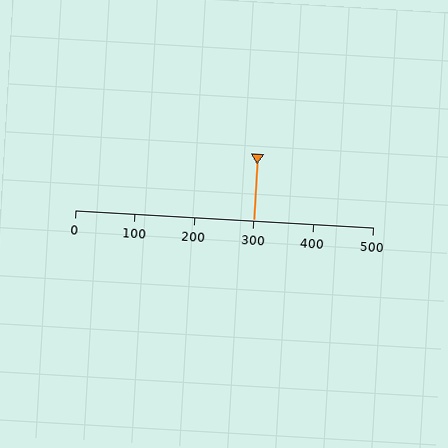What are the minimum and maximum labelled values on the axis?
The axis runs from 0 to 500.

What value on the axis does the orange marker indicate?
The marker indicates approximately 300.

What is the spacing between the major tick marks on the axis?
The major ticks are spaced 100 apart.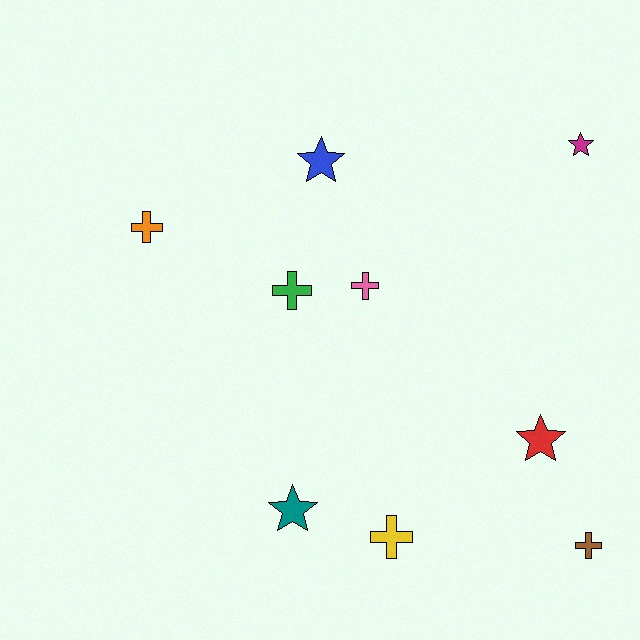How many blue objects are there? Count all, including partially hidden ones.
There is 1 blue object.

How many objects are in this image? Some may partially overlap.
There are 9 objects.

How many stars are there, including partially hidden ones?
There are 4 stars.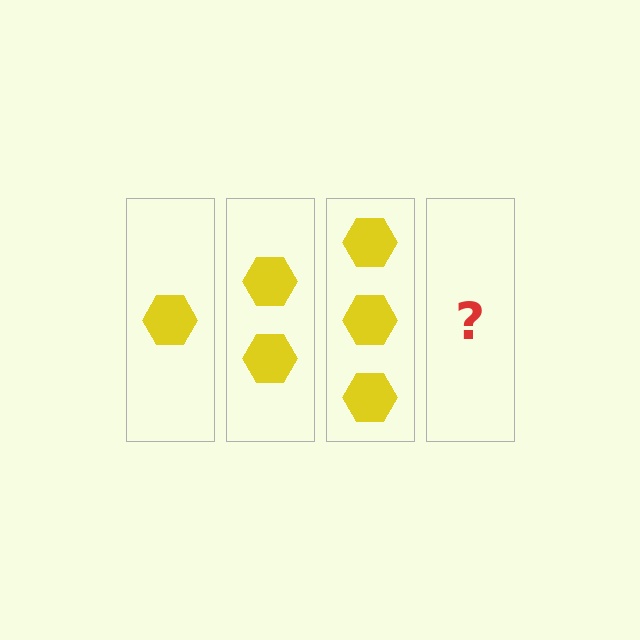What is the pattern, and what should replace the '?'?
The pattern is that each step adds one more hexagon. The '?' should be 4 hexagons.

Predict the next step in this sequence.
The next step is 4 hexagons.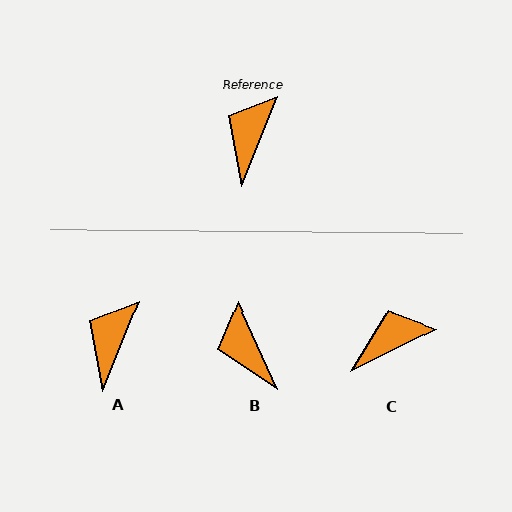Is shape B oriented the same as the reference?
No, it is off by about 47 degrees.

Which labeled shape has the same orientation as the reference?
A.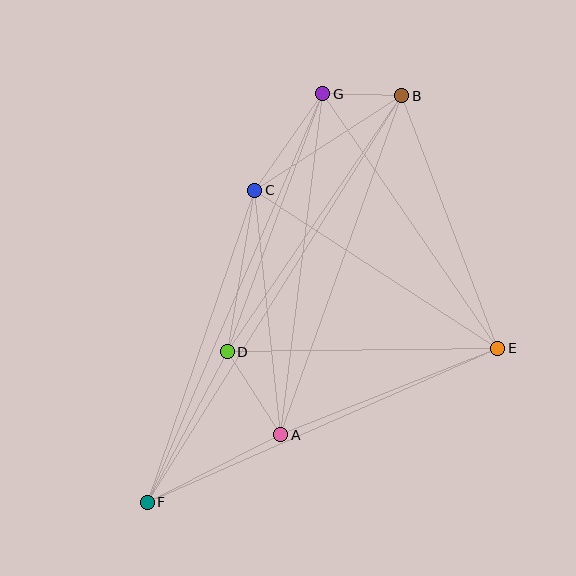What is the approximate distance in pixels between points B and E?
The distance between B and E is approximately 270 pixels.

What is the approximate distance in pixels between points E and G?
The distance between E and G is approximately 309 pixels.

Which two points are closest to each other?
Points B and G are closest to each other.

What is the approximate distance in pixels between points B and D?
The distance between B and D is approximately 310 pixels.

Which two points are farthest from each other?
Points B and F are farthest from each other.